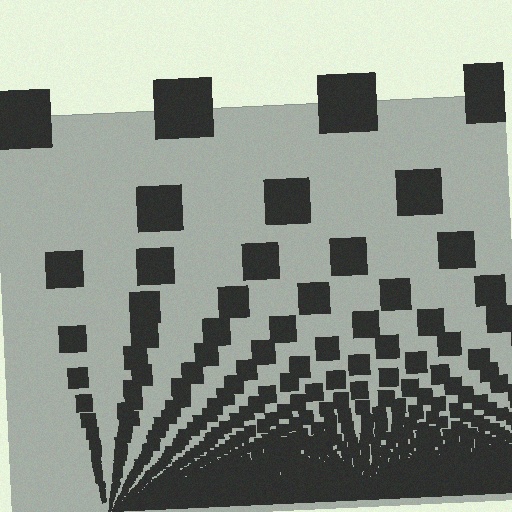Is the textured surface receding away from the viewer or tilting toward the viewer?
The surface appears to tilt toward the viewer. Texture elements get larger and sparser toward the top.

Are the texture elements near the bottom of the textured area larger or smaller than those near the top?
Smaller. The gradient is inverted — elements near the bottom are smaller and denser.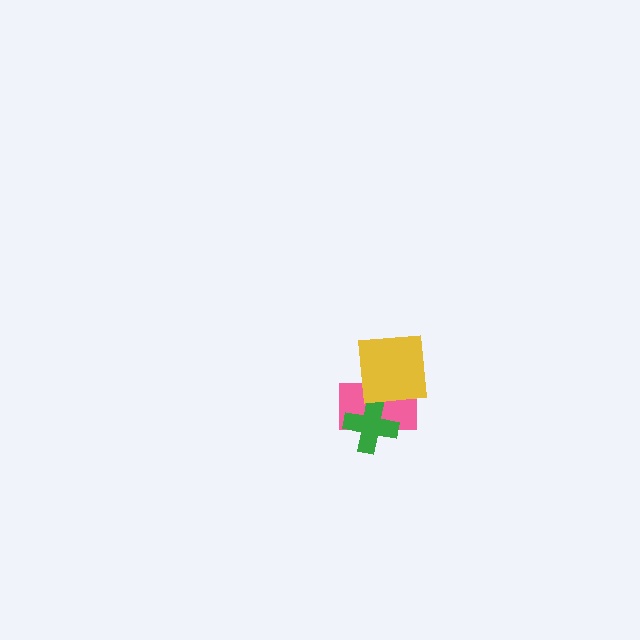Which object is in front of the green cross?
The yellow square is in front of the green cross.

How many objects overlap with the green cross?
2 objects overlap with the green cross.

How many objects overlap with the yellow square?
2 objects overlap with the yellow square.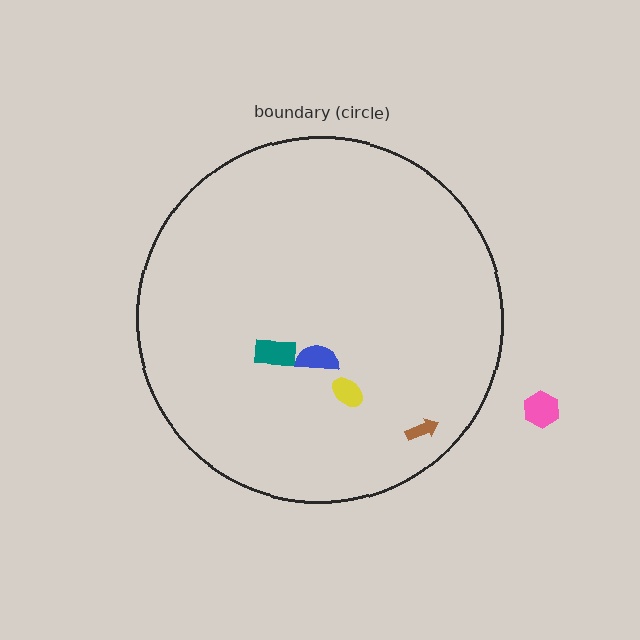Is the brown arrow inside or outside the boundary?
Inside.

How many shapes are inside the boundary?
4 inside, 1 outside.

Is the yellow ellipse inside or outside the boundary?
Inside.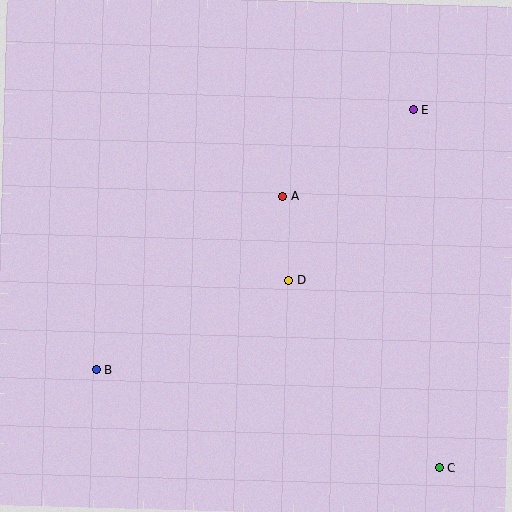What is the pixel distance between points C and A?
The distance between C and A is 314 pixels.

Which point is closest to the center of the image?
Point D at (289, 280) is closest to the center.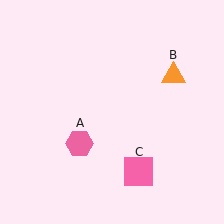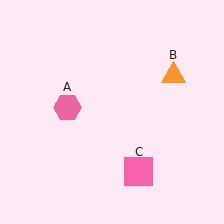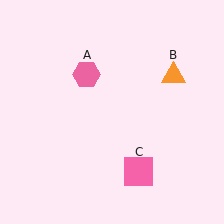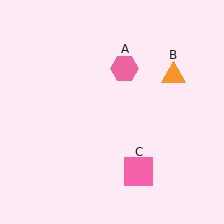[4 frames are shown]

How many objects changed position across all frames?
1 object changed position: pink hexagon (object A).